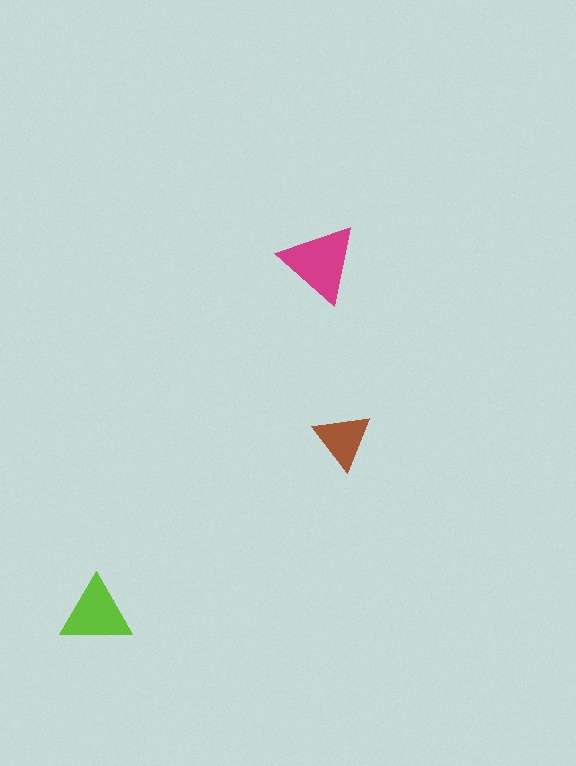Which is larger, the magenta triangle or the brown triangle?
The magenta one.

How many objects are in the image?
There are 3 objects in the image.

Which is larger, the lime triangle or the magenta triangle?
The magenta one.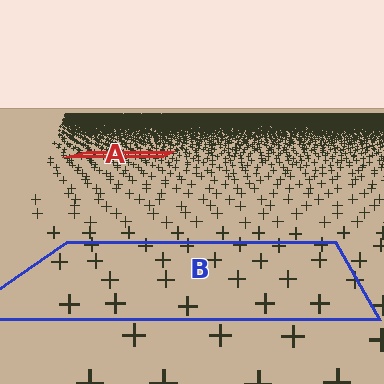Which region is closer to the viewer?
Region B is closer. The texture elements there are larger and more spread out.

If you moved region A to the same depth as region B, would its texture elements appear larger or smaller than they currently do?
They would appear larger. At a closer depth, the same texture elements are projected at a bigger on-screen size.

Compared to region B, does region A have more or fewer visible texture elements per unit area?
Region A has more texture elements per unit area — they are packed more densely because it is farther away.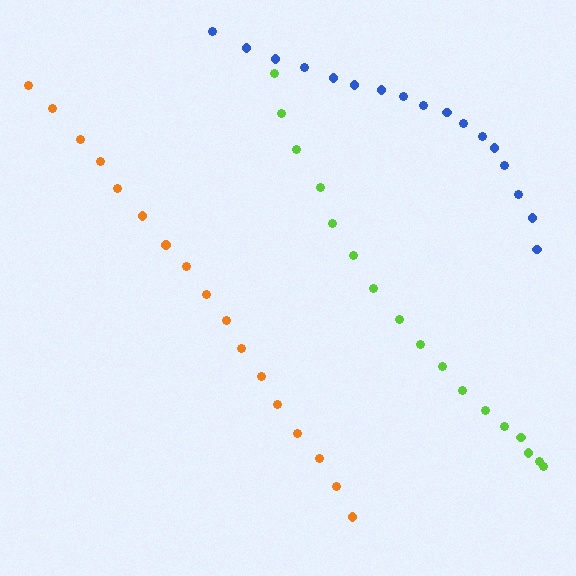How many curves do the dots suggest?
There are 3 distinct paths.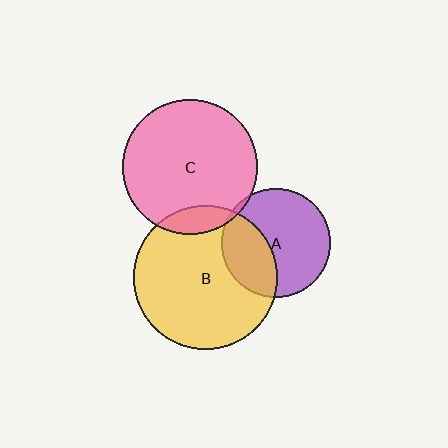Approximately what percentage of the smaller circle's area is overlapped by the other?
Approximately 5%.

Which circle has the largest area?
Circle B (yellow).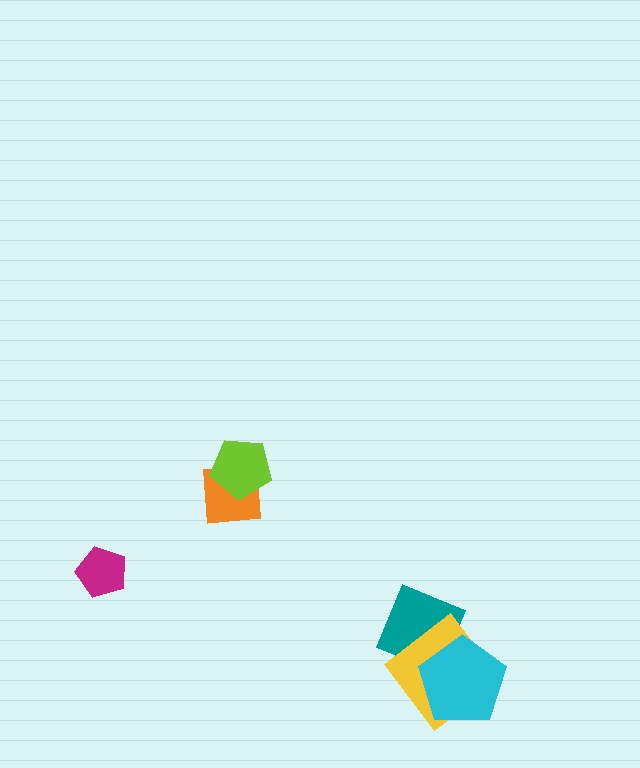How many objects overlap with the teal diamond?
2 objects overlap with the teal diamond.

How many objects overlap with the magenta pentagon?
0 objects overlap with the magenta pentagon.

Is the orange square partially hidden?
Yes, it is partially covered by another shape.